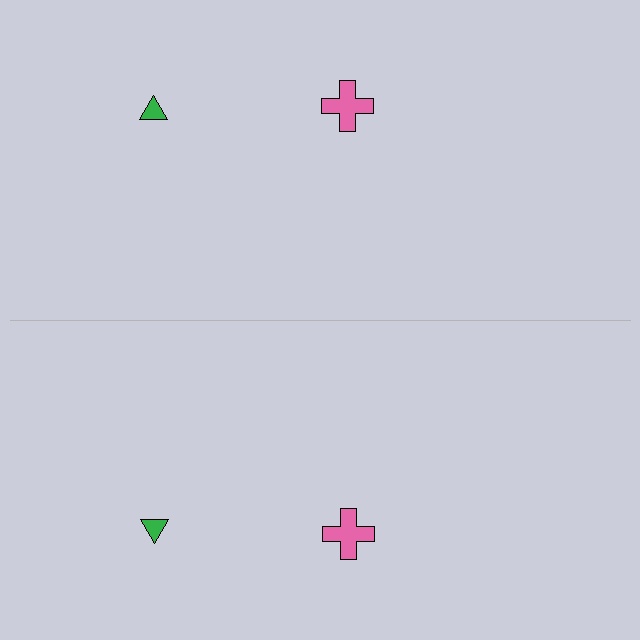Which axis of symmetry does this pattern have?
The pattern has a horizontal axis of symmetry running through the center of the image.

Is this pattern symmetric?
Yes, this pattern has bilateral (reflection) symmetry.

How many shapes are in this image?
There are 4 shapes in this image.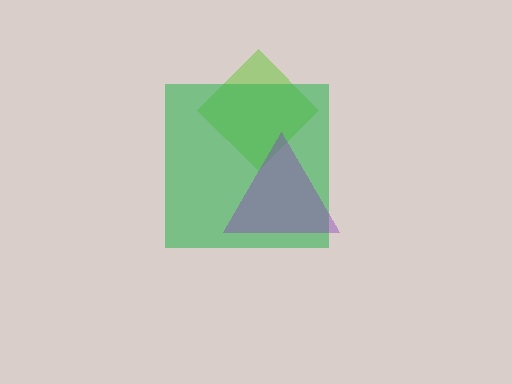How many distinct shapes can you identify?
There are 3 distinct shapes: a lime diamond, a green square, a purple triangle.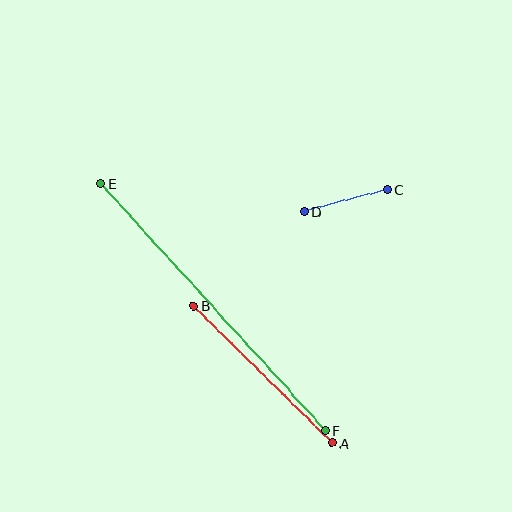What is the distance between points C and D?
The distance is approximately 86 pixels.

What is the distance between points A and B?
The distance is approximately 195 pixels.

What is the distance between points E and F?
The distance is approximately 334 pixels.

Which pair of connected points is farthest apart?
Points E and F are farthest apart.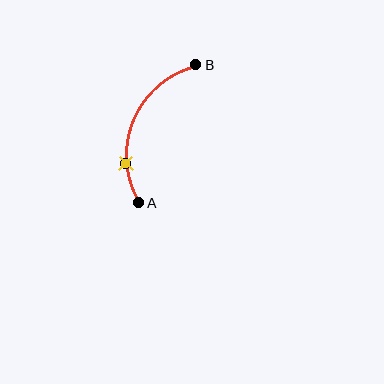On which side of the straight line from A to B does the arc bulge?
The arc bulges to the left of the straight line connecting A and B.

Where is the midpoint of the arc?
The arc midpoint is the point on the curve farthest from the straight line joining A and B. It sits to the left of that line.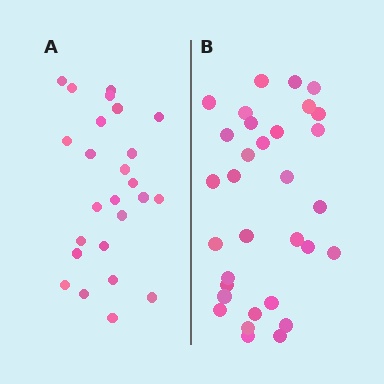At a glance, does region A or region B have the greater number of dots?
Region B (the right region) has more dots.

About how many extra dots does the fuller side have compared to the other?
Region B has roughly 8 or so more dots than region A.